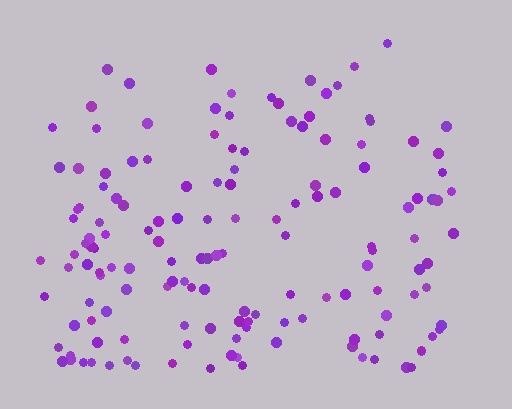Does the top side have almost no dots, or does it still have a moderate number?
Still a moderate number, just noticeably fewer than the bottom.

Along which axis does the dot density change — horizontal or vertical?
Vertical.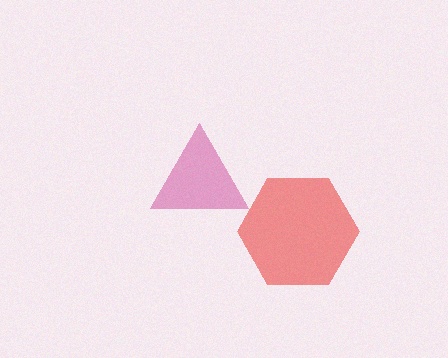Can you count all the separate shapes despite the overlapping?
Yes, there are 2 separate shapes.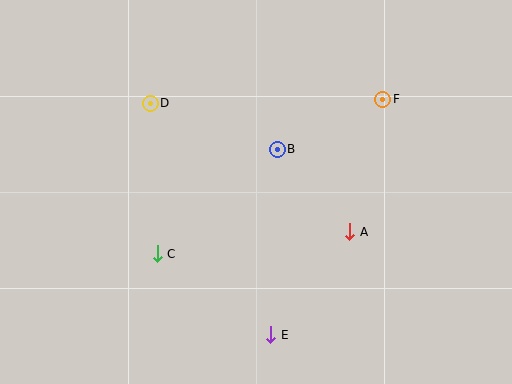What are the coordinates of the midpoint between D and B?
The midpoint between D and B is at (214, 126).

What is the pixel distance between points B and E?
The distance between B and E is 185 pixels.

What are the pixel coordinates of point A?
Point A is at (350, 232).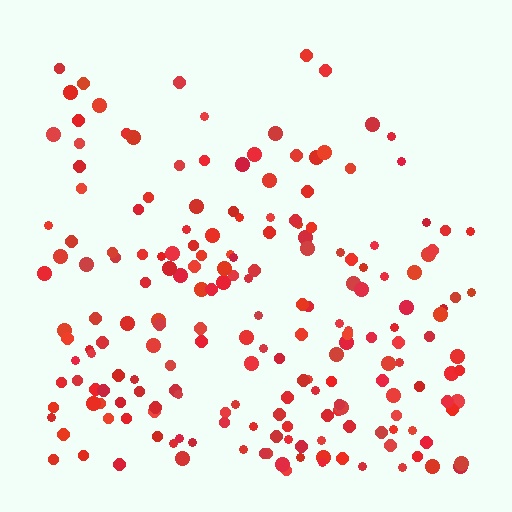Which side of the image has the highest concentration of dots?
The bottom.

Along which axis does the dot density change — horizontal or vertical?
Vertical.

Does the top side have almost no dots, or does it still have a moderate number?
Still a moderate number, just noticeably fewer than the bottom.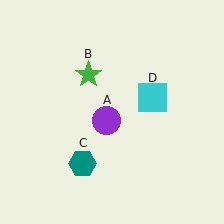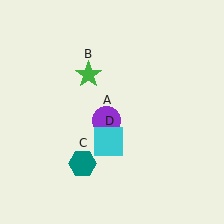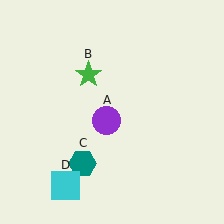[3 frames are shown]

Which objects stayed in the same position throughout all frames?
Purple circle (object A) and green star (object B) and teal hexagon (object C) remained stationary.